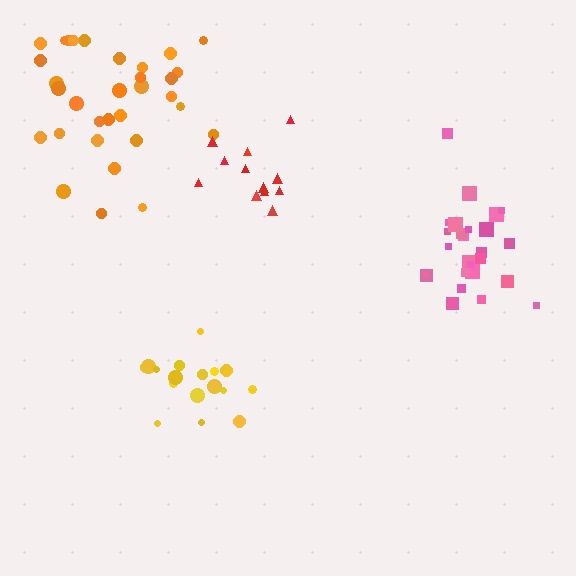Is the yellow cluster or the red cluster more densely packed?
Yellow.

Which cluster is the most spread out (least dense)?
Red.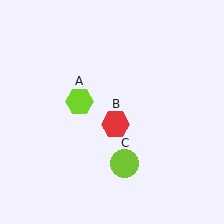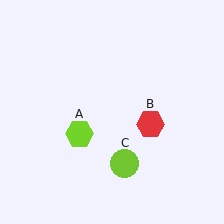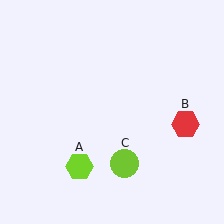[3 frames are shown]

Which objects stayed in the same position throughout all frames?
Lime circle (object C) remained stationary.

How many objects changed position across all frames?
2 objects changed position: lime hexagon (object A), red hexagon (object B).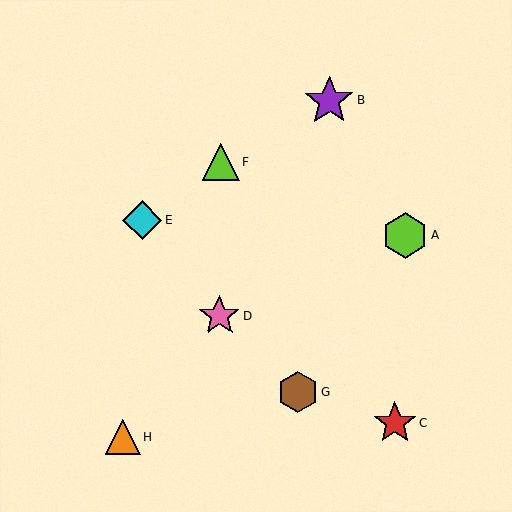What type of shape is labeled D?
Shape D is a pink star.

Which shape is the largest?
The purple star (labeled B) is the largest.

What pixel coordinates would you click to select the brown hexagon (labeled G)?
Click at (298, 392) to select the brown hexagon G.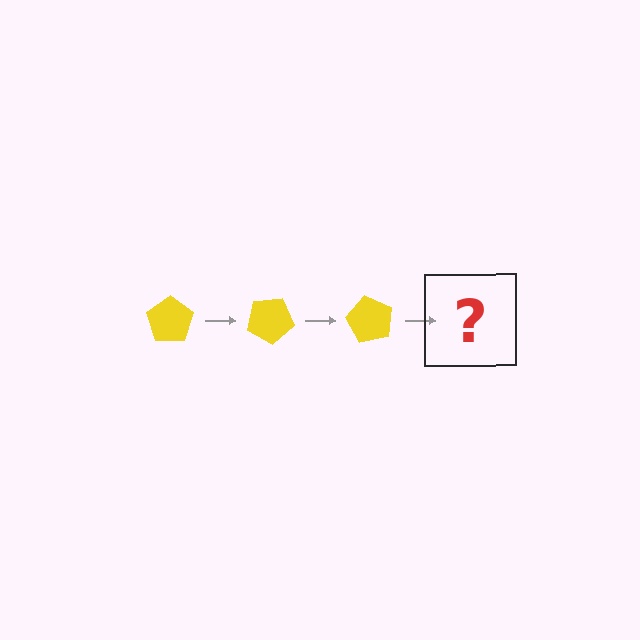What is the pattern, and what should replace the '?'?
The pattern is that the pentagon rotates 30 degrees each step. The '?' should be a yellow pentagon rotated 90 degrees.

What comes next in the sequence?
The next element should be a yellow pentagon rotated 90 degrees.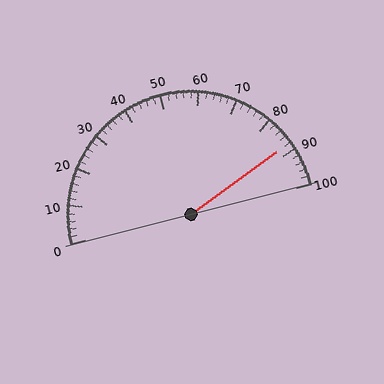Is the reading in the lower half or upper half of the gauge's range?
The reading is in the upper half of the range (0 to 100).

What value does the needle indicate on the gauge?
The needle indicates approximately 88.